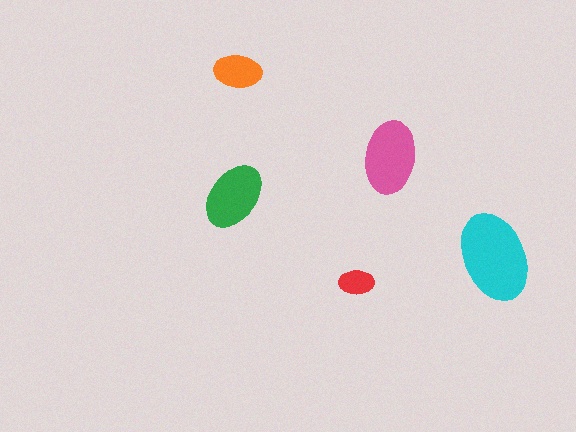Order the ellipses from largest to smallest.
the cyan one, the pink one, the green one, the orange one, the red one.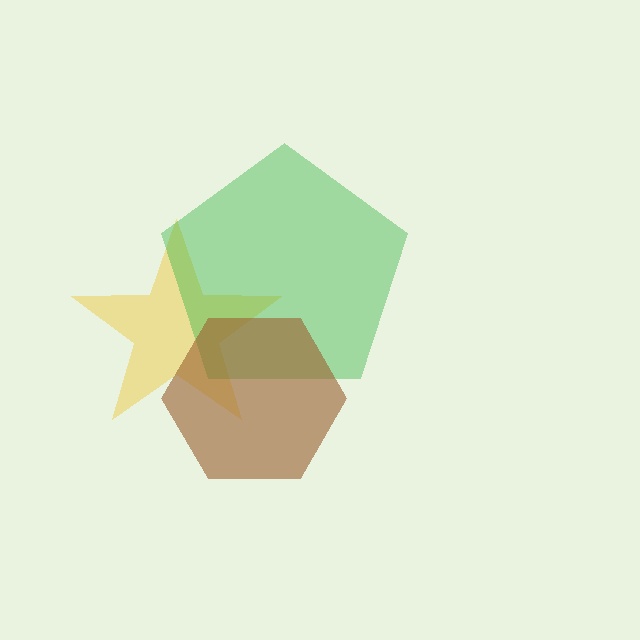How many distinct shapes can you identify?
There are 3 distinct shapes: a yellow star, a green pentagon, a brown hexagon.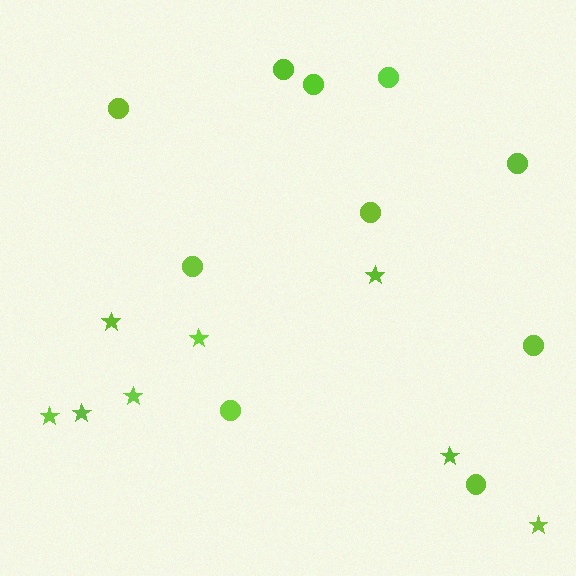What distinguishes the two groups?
There are 2 groups: one group of circles (10) and one group of stars (8).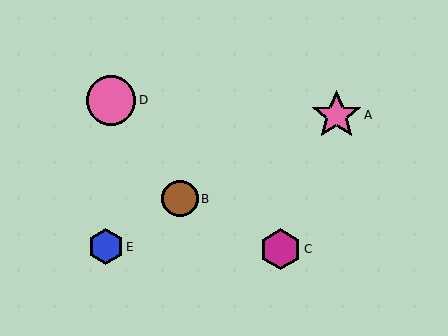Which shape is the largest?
The pink star (labeled A) is the largest.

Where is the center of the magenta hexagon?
The center of the magenta hexagon is at (280, 249).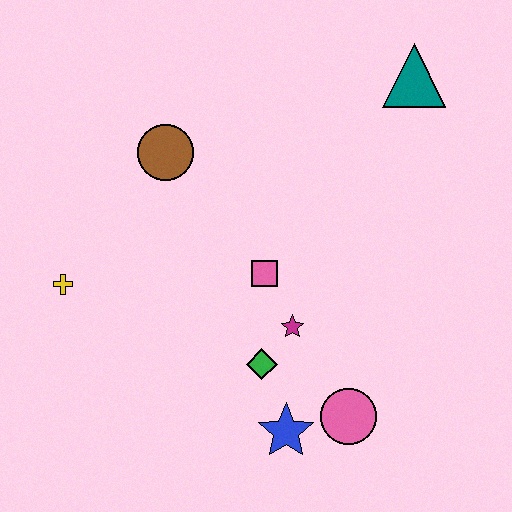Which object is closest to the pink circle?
The blue star is closest to the pink circle.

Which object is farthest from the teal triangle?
The yellow cross is farthest from the teal triangle.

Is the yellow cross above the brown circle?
No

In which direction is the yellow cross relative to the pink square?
The yellow cross is to the left of the pink square.